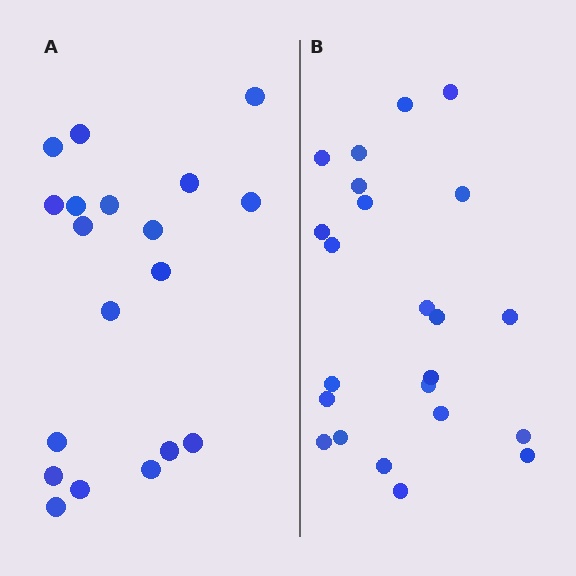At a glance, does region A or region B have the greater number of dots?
Region B (the right region) has more dots.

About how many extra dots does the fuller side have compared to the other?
Region B has about 4 more dots than region A.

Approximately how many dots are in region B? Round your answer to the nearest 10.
About 20 dots. (The exact count is 23, which rounds to 20.)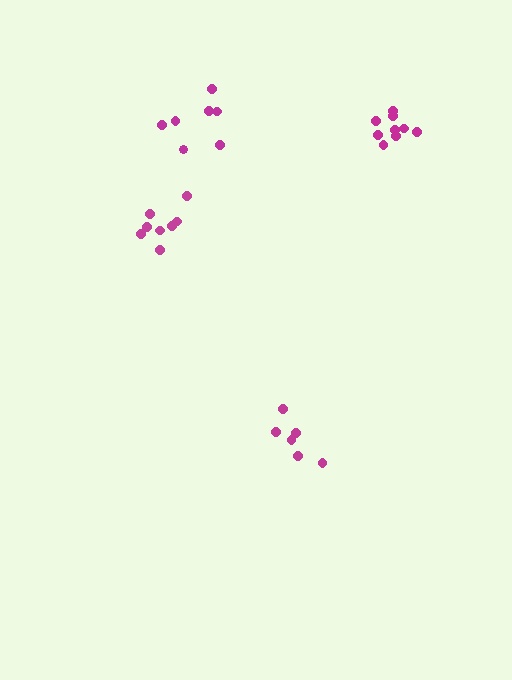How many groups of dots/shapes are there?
There are 4 groups.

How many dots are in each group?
Group 1: 9 dots, Group 2: 6 dots, Group 3: 7 dots, Group 4: 9 dots (31 total).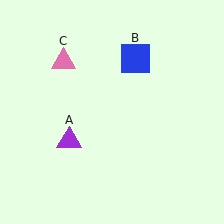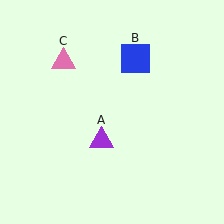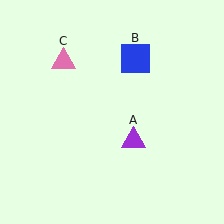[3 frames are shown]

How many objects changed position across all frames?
1 object changed position: purple triangle (object A).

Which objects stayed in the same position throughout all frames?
Blue square (object B) and pink triangle (object C) remained stationary.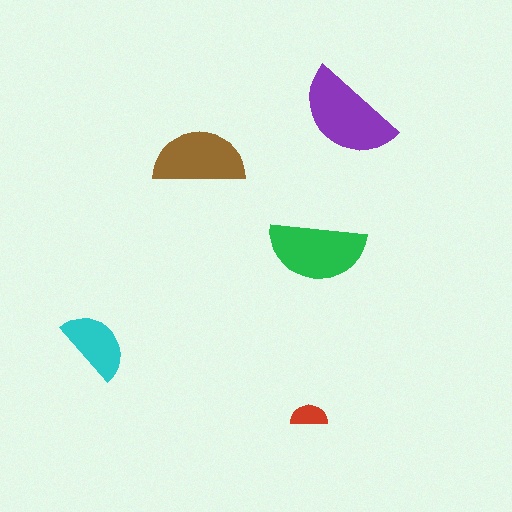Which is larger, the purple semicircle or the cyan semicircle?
The purple one.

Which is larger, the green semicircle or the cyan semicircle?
The green one.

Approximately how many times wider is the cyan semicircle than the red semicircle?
About 2 times wider.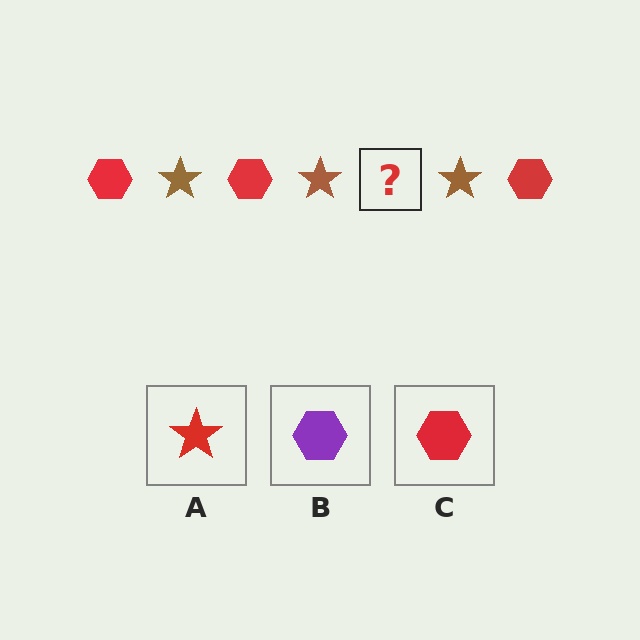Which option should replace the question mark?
Option C.